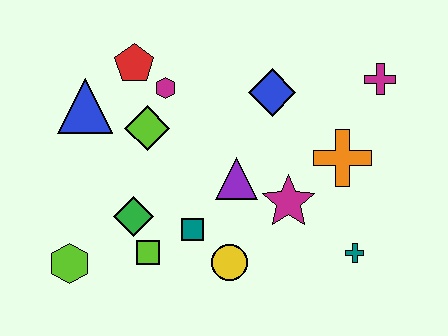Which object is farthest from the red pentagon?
The teal cross is farthest from the red pentagon.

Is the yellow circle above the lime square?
No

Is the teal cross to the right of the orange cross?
Yes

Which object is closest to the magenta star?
The purple triangle is closest to the magenta star.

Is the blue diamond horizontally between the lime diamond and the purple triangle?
No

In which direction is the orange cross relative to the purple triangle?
The orange cross is to the right of the purple triangle.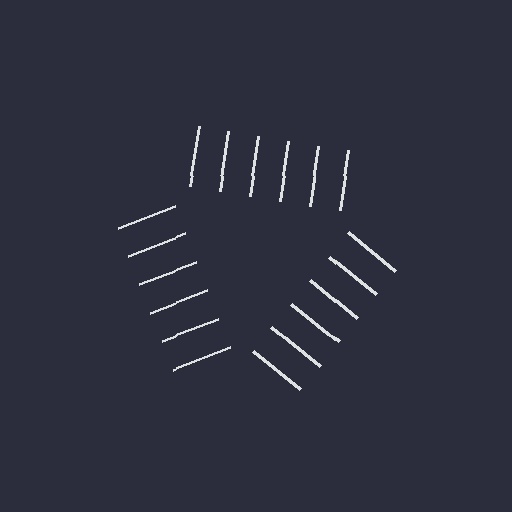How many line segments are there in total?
18 — 6 along each of the 3 edges.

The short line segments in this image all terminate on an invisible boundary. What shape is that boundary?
An illusory triangle — the line segments terminate on its edges but no continuous stroke is drawn.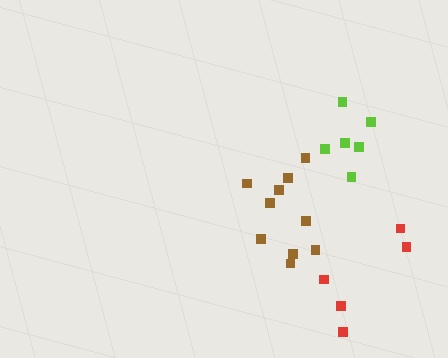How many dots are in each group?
Group 1: 6 dots, Group 2: 5 dots, Group 3: 10 dots (21 total).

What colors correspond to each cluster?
The clusters are colored: lime, red, brown.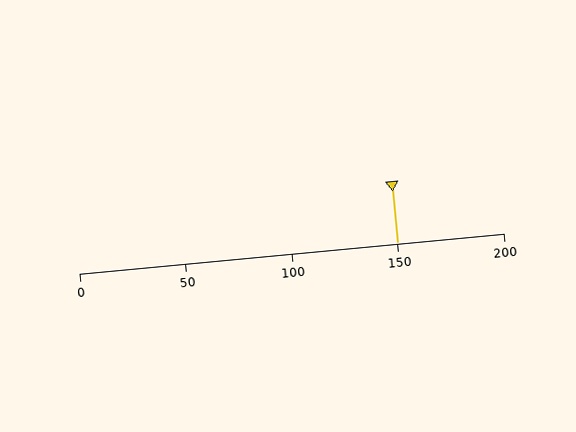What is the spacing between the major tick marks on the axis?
The major ticks are spaced 50 apart.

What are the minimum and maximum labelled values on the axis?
The axis runs from 0 to 200.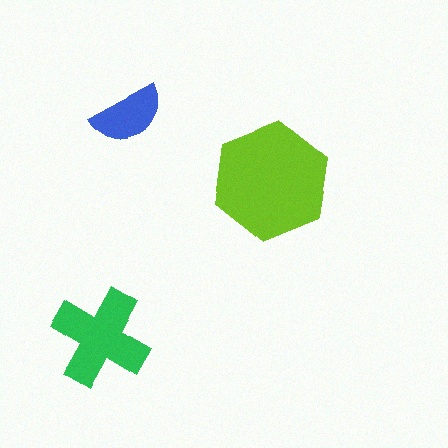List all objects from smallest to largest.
The blue semicircle, the green cross, the lime hexagon.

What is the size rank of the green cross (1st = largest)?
2nd.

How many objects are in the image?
There are 3 objects in the image.